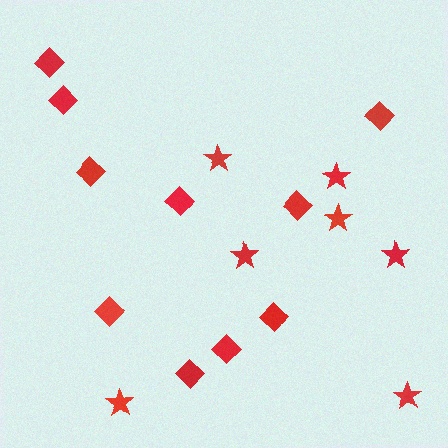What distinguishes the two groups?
There are 2 groups: one group of stars (7) and one group of diamonds (10).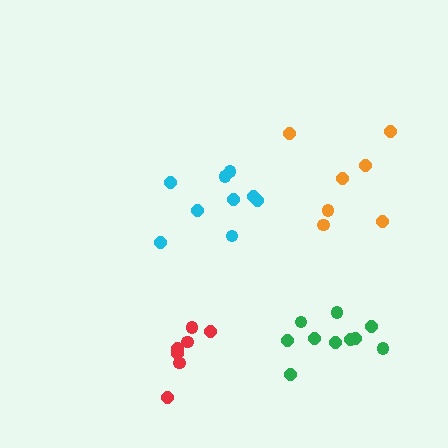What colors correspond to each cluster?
The clusters are colored: red, orange, cyan, green.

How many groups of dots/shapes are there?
There are 4 groups.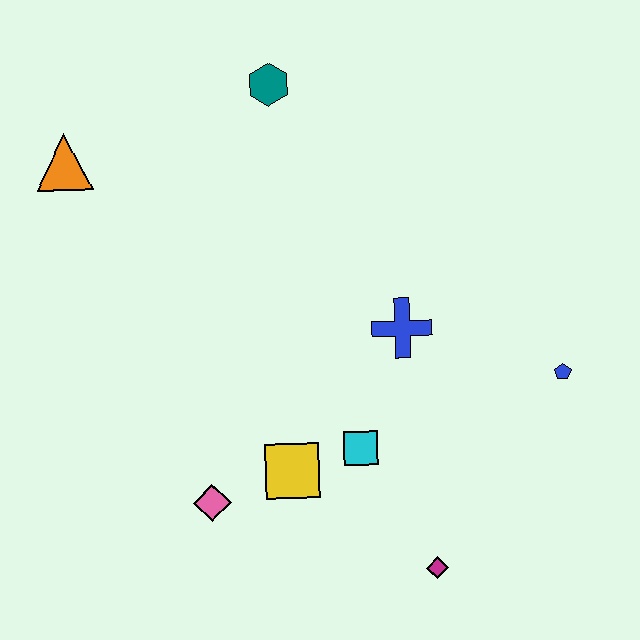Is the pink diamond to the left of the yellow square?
Yes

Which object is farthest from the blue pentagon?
The orange triangle is farthest from the blue pentagon.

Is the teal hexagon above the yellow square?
Yes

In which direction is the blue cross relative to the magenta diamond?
The blue cross is above the magenta diamond.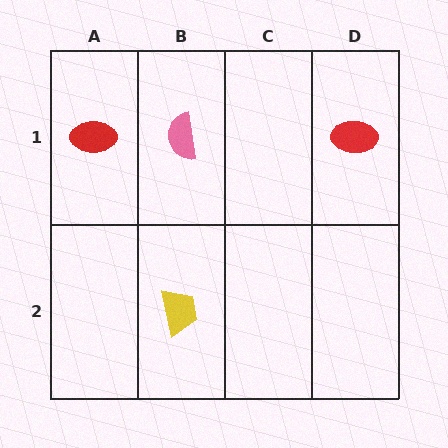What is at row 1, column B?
A pink semicircle.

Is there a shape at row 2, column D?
No, that cell is empty.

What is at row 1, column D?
A red ellipse.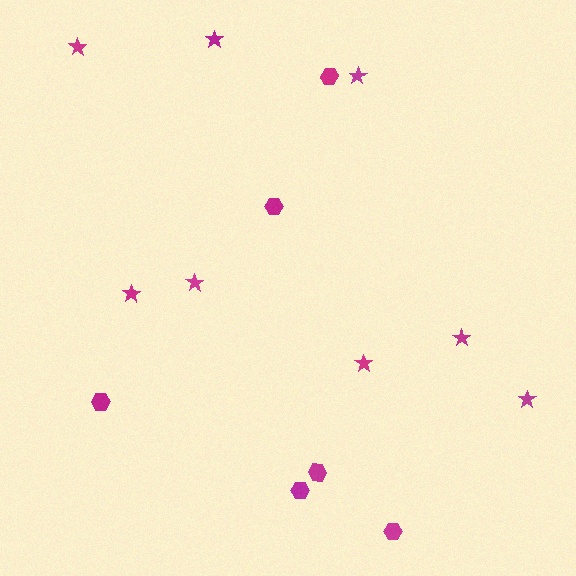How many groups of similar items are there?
There are 2 groups: one group of hexagons (6) and one group of stars (8).